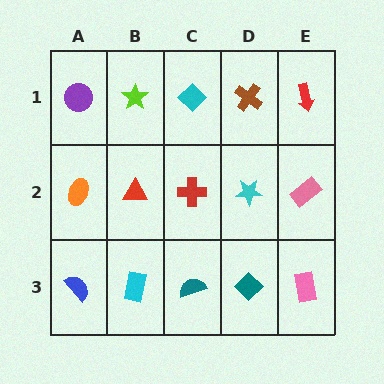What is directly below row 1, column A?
An orange ellipse.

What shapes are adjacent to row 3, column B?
A red triangle (row 2, column B), a blue semicircle (row 3, column A), a teal semicircle (row 3, column C).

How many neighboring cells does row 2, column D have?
4.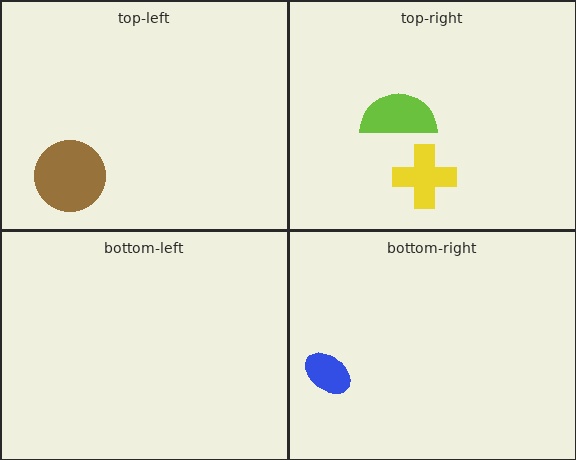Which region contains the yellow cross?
The top-right region.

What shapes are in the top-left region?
The brown circle.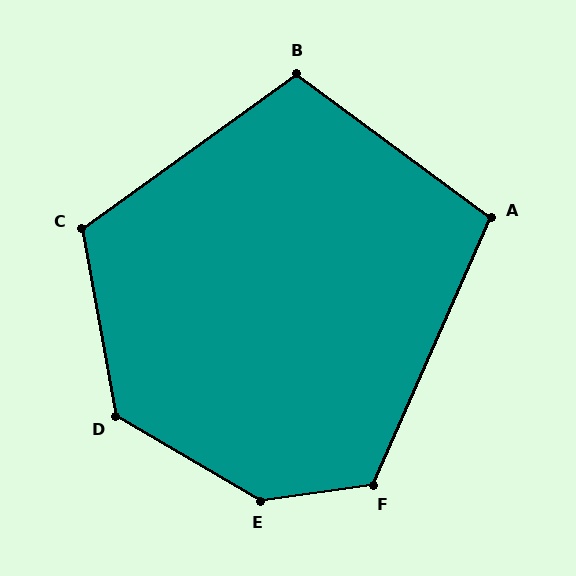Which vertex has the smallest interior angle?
A, at approximately 103 degrees.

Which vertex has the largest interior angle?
E, at approximately 142 degrees.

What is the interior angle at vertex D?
Approximately 131 degrees (obtuse).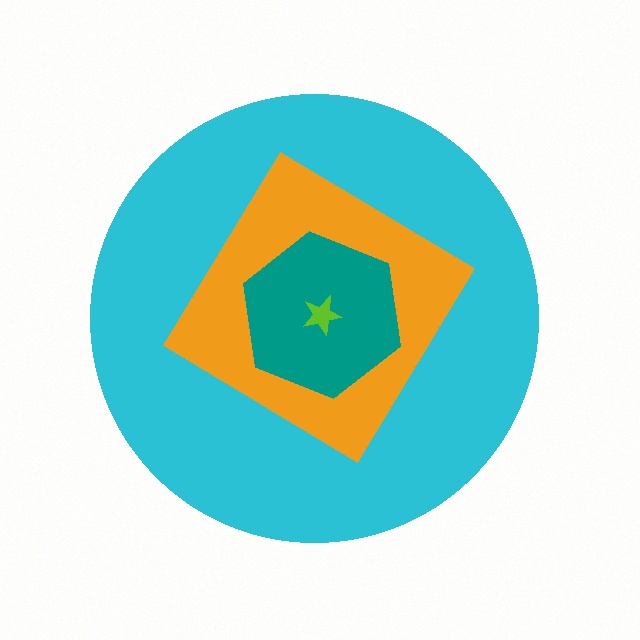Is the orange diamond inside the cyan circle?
Yes.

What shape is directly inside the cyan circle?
The orange diamond.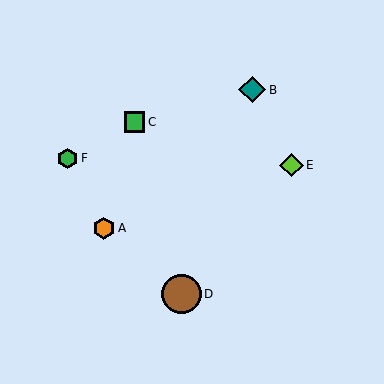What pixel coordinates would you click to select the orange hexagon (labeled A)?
Click at (104, 228) to select the orange hexagon A.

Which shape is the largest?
The brown circle (labeled D) is the largest.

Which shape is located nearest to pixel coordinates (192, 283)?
The brown circle (labeled D) at (181, 294) is nearest to that location.